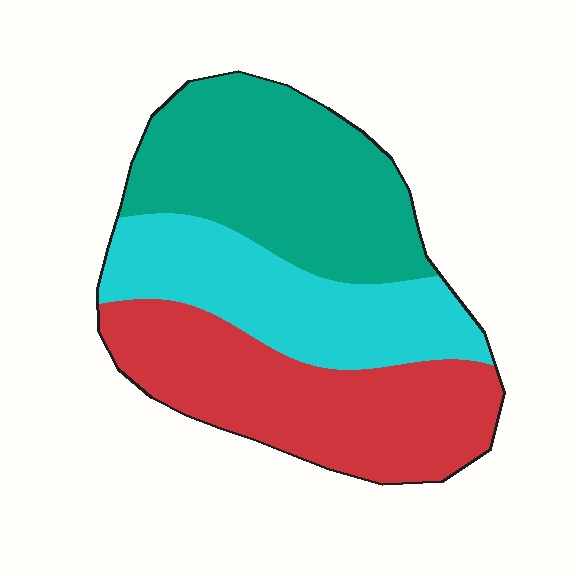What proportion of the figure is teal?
Teal covers 36% of the figure.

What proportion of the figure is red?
Red takes up about three eighths (3/8) of the figure.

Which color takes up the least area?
Cyan, at roughly 30%.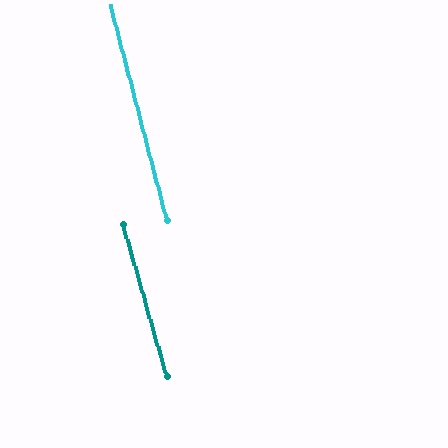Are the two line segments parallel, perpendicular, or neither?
Parallel — their directions differ by only 1.4°.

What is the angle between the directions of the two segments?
Approximately 1 degree.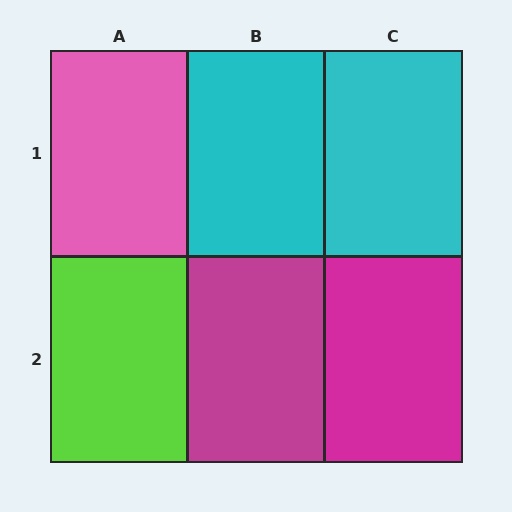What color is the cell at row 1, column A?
Pink.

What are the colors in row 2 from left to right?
Lime, magenta, magenta.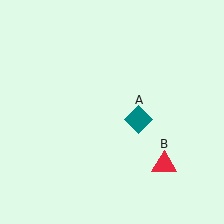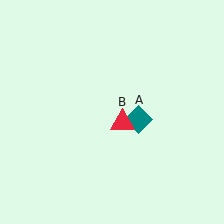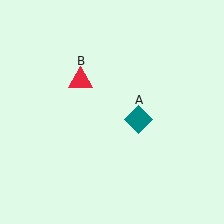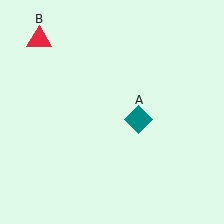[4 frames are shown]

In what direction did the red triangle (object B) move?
The red triangle (object B) moved up and to the left.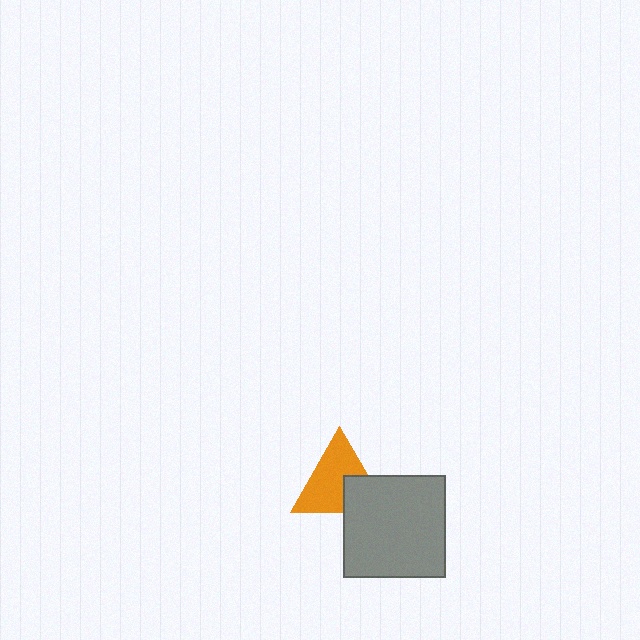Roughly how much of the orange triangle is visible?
Most of it is visible (roughly 69%).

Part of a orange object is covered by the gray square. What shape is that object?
It is a triangle.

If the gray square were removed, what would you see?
You would see the complete orange triangle.